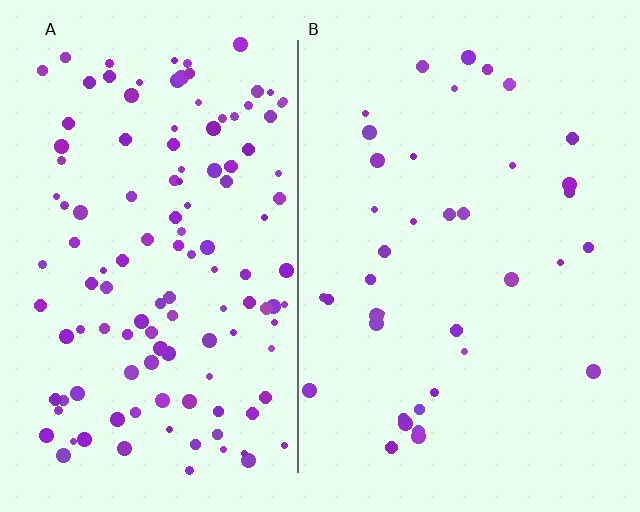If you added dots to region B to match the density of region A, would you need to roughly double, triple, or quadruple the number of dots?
Approximately triple.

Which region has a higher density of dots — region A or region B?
A (the left).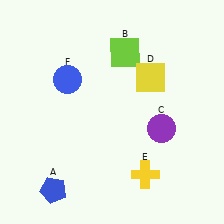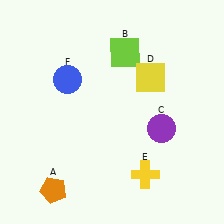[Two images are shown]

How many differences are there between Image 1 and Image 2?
There is 1 difference between the two images.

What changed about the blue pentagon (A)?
In Image 1, A is blue. In Image 2, it changed to orange.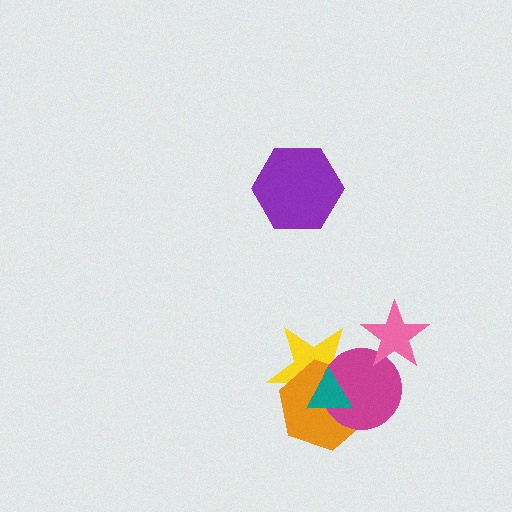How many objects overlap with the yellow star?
3 objects overlap with the yellow star.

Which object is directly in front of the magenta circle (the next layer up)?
The teal triangle is directly in front of the magenta circle.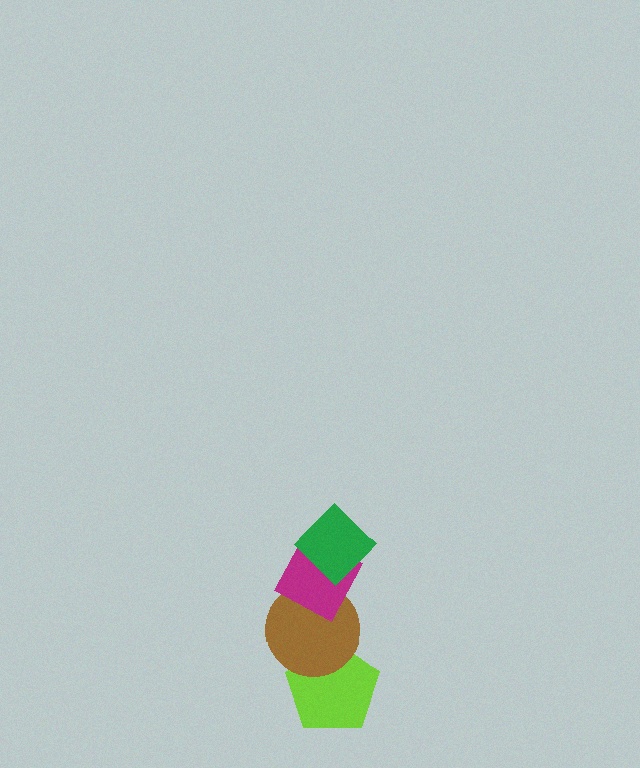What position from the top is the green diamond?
The green diamond is 1st from the top.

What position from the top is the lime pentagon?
The lime pentagon is 4th from the top.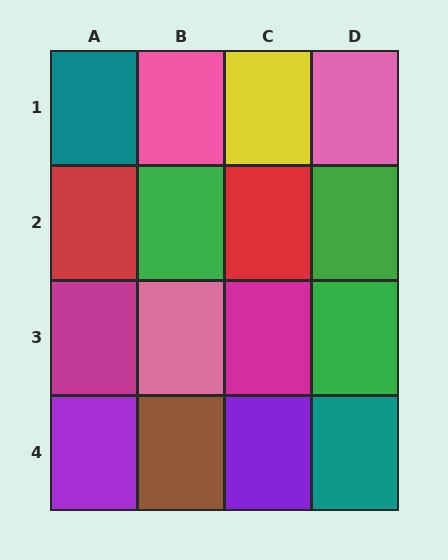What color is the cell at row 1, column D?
Pink.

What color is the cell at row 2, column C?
Red.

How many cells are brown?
1 cell is brown.